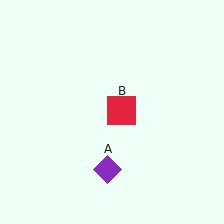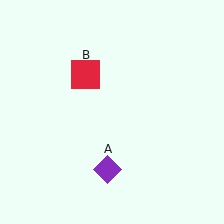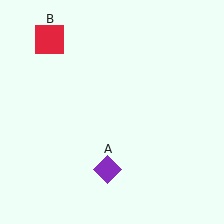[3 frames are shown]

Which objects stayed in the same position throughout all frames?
Purple diamond (object A) remained stationary.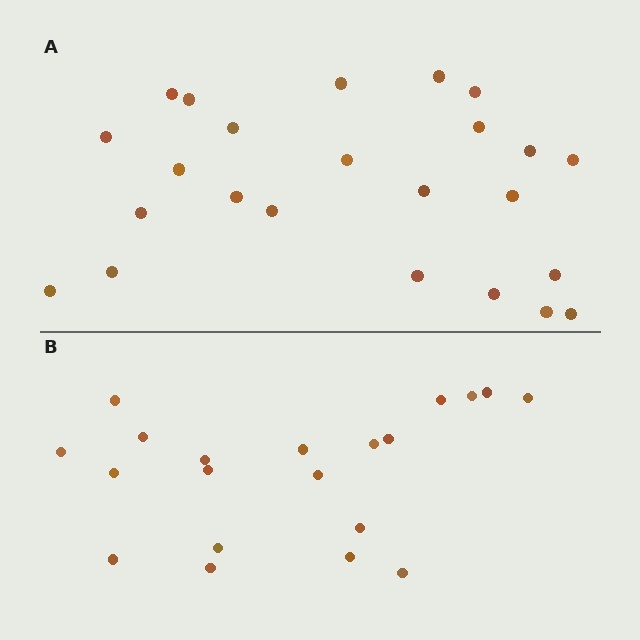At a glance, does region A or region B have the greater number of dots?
Region A (the top region) has more dots.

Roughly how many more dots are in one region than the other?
Region A has about 4 more dots than region B.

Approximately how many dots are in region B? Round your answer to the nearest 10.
About 20 dots.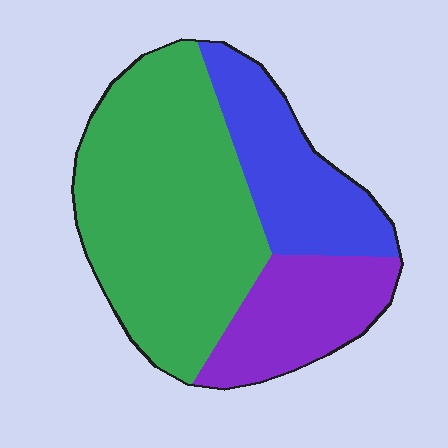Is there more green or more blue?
Green.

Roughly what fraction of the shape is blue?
Blue takes up about one quarter (1/4) of the shape.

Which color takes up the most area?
Green, at roughly 55%.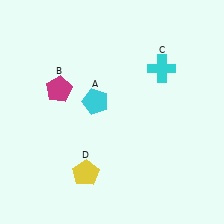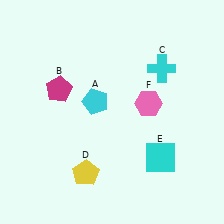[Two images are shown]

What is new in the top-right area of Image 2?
A pink hexagon (F) was added in the top-right area of Image 2.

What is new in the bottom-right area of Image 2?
A cyan square (E) was added in the bottom-right area of Image 2.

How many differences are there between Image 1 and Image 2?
There are 2 differences between the two images.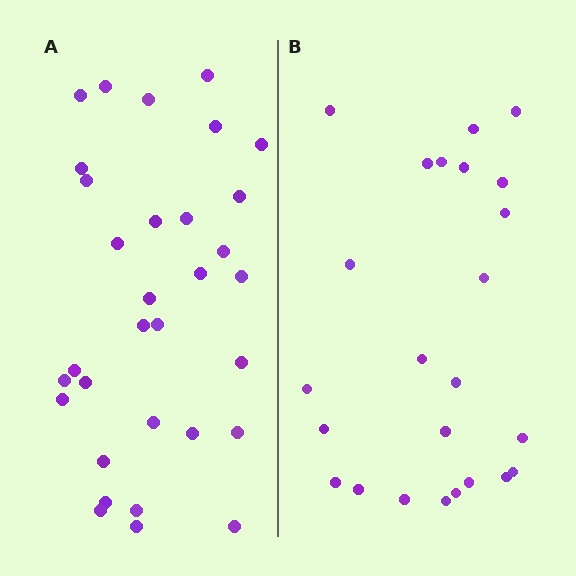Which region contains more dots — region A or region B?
Region A (the left region) has more dots.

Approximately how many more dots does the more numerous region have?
Region A has roughly 8 or so more dots than region B.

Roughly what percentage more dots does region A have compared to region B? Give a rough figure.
About 35% more.